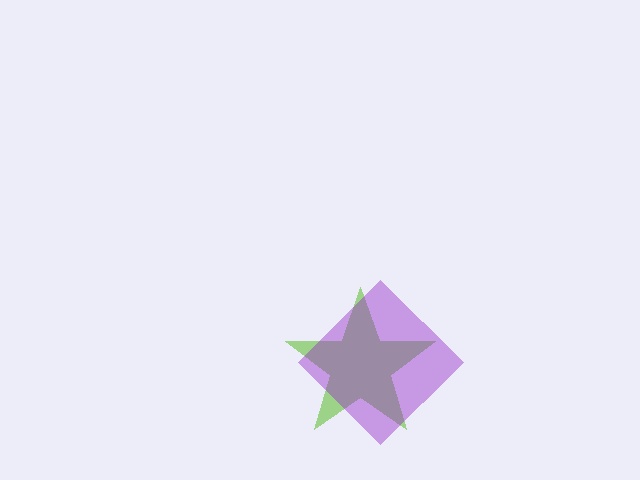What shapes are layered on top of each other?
The layered shapes are: a lime star, a purple diamond.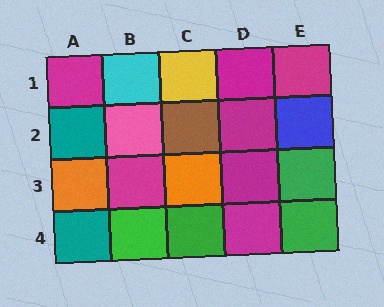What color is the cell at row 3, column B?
Magenta.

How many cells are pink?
1 cell is pink.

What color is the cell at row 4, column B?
Green.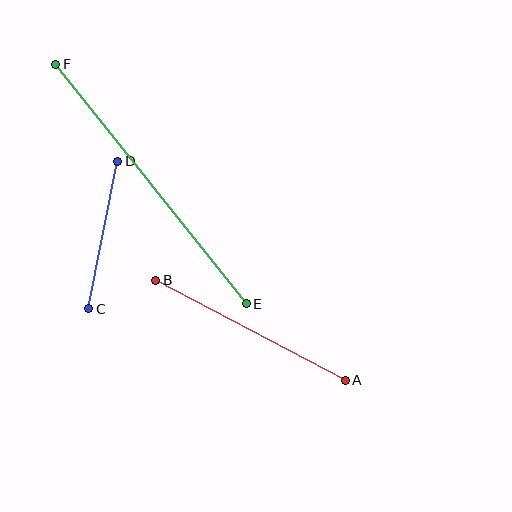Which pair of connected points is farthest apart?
Points E and F are farthest apart.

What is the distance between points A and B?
The distance is approximately 214 pixels.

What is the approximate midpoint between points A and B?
The midpoint is at approximately (251, 330) pixels.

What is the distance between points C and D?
The distance is approximately 150 pixels.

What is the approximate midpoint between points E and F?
The midpoint is at approximately (151, 184) pixels.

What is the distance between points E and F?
The distance is approximately 306 pixels.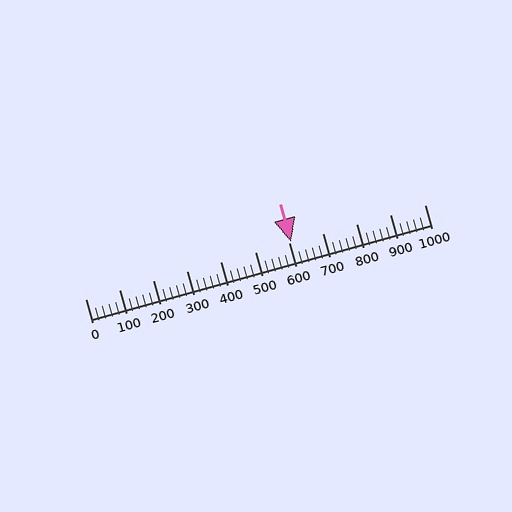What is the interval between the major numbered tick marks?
The major tick marks are spaced 100 units apart.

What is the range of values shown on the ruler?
The ruler shows values from 0 to 1000.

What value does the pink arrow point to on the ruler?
The pink arrow points to approximately 606.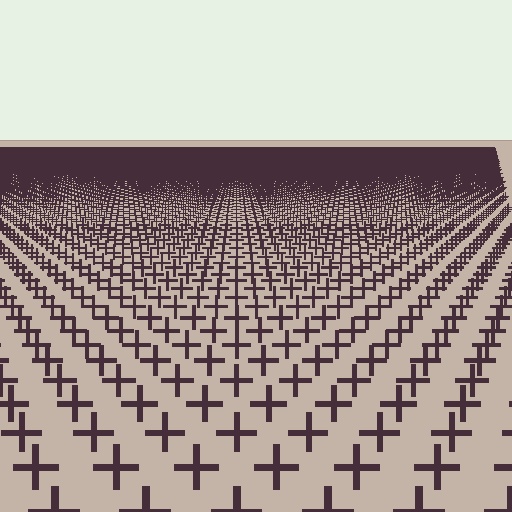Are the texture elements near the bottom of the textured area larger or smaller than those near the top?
Larger. Near the bottom, elements are closer to the viewer and appear at a bigger on-screen size.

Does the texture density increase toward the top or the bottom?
Density increases toward the top.